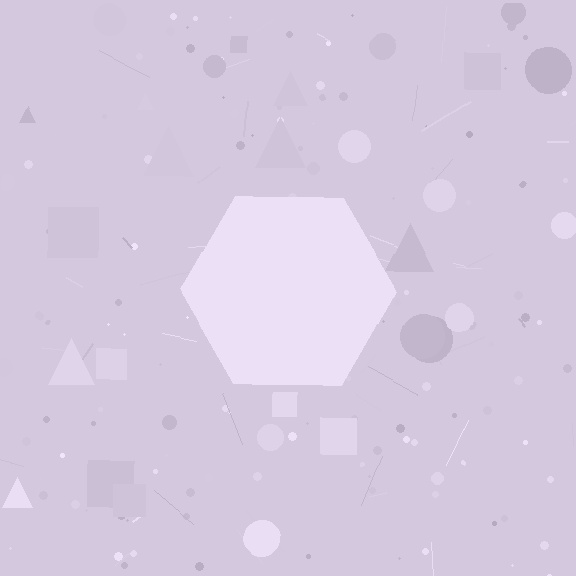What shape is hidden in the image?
A hexagon is hidden in the image.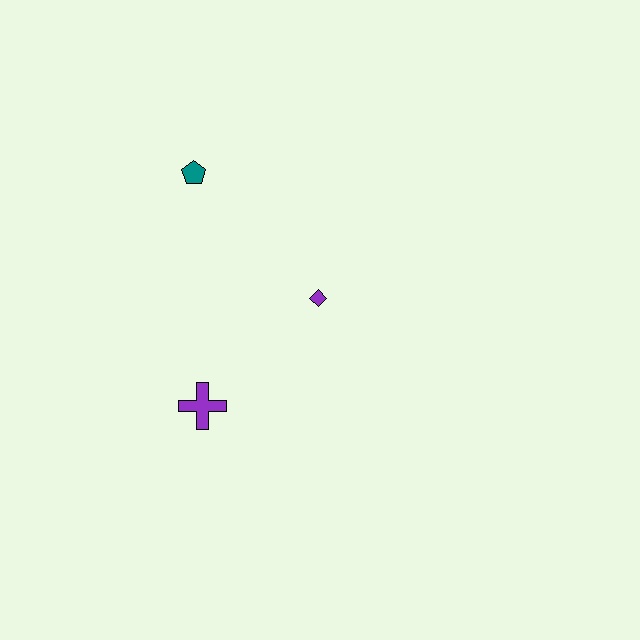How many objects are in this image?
There are 3 objects.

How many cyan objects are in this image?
There are no cyan objects.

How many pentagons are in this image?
There is 1 pentagon.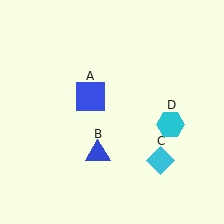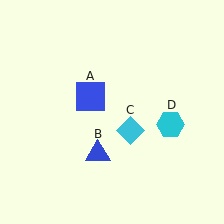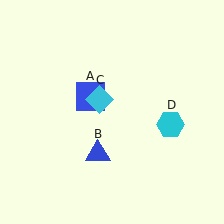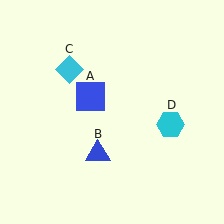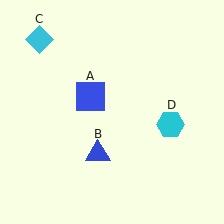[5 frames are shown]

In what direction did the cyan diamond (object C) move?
The cyan diamond (object C) moved up and to the left.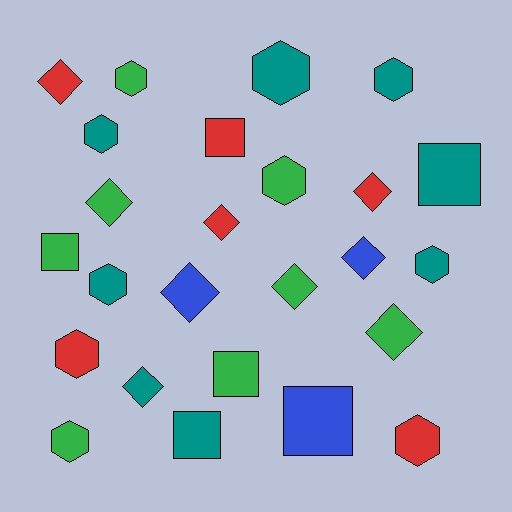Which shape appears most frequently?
Hexagon, with 10 objects.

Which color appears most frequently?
Green, with 8 objects.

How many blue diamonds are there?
There are 2 blue diamonds.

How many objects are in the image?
There are 25 objects.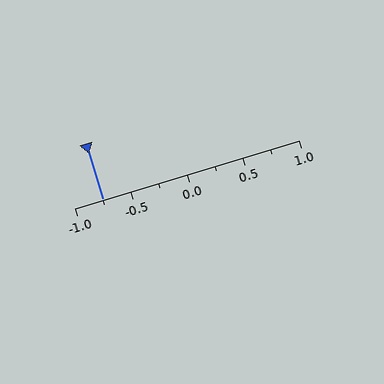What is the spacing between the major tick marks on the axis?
The major ticks are spaced 0.5 apart.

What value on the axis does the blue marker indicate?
The marker indicates approximately -0.75.